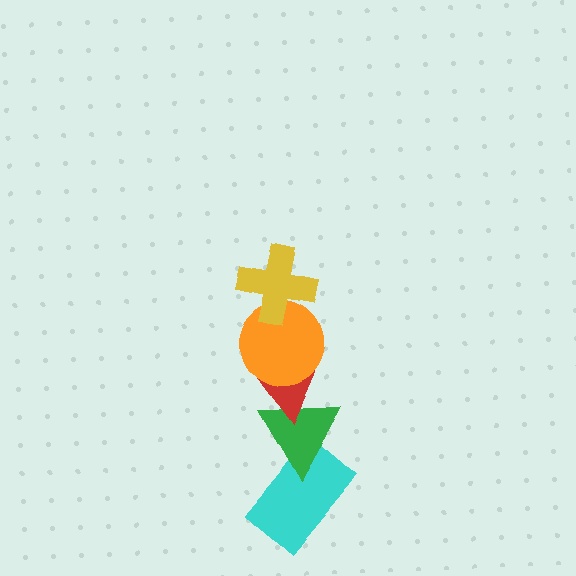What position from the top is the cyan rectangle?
The cyan rectangle is 5th from the top.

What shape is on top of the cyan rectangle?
The green triangle is on top of the cyan rectangle.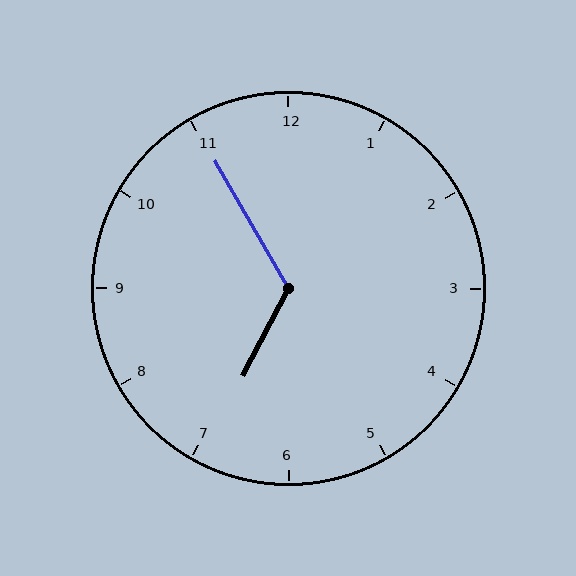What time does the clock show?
6:55.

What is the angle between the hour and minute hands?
Approximately 122 degrees.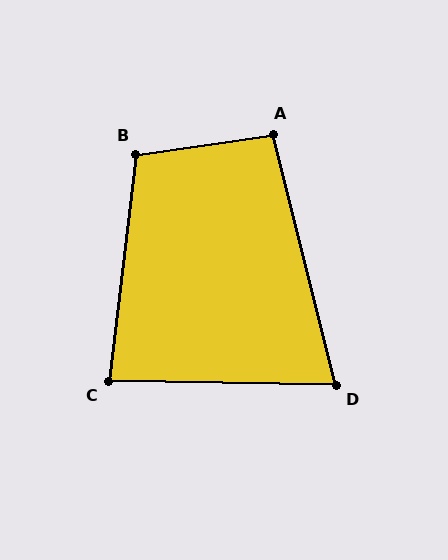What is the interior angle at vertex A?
Approximately 96 degrees (obtuse).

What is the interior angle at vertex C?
Approximately 84 degrees (acute).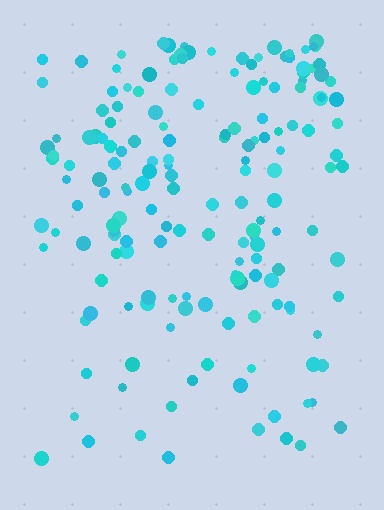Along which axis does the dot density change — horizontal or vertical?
Vertical.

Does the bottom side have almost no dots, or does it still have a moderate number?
Still a moderate number, just noticeably fewer than the top.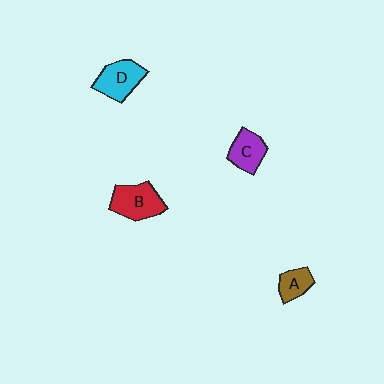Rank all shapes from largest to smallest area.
From largest to smallest: B (red), D (cyan), C (purple), A (brown).